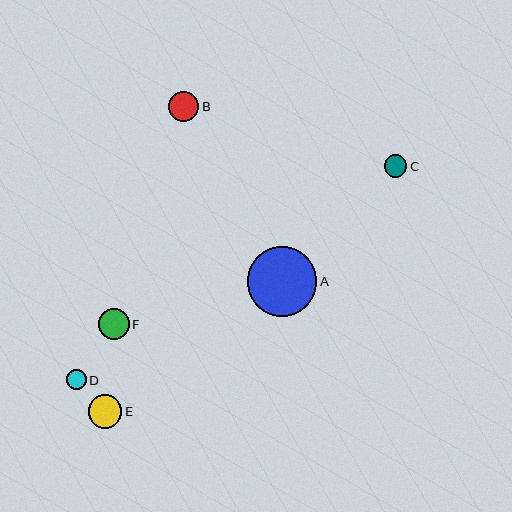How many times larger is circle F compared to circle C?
Circle F is approximately 1.3 times the size of circle C.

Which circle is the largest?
Circle A is the largest with a size of approximately 69 pixels.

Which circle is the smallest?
Circle D is the smallest with a size of approximately 20 pixels.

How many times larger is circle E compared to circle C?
Circle E is approximately 1.5 times the size of circle C.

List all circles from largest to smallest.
From largest to smallest: A, E, F, B, C, D.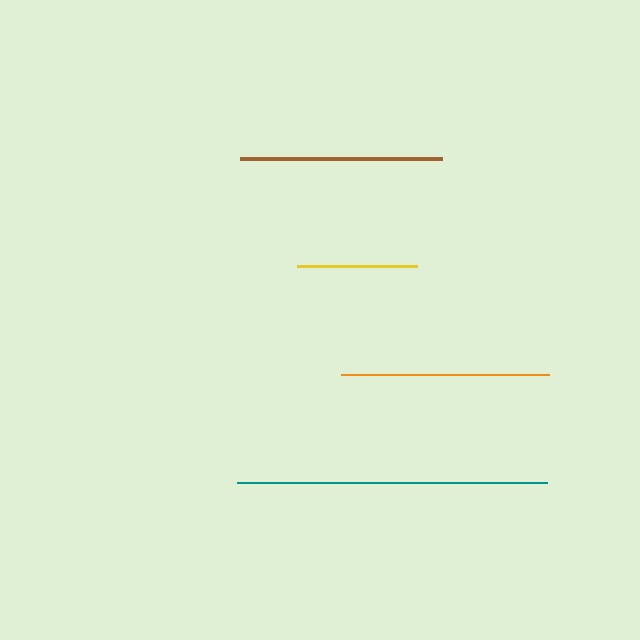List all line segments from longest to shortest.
From longest to shortest: teal, orange, brown, yellow.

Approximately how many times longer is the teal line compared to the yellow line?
The teal line is approximately 2.6 times the length of the yellow line.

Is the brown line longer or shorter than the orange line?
The orange line is longer than the brown line.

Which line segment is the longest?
The teal line is the longest at approximately 310 pixels.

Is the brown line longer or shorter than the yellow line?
The brown line is longer than the yellow line.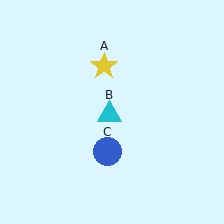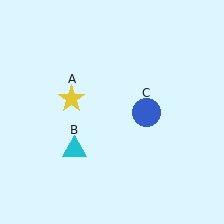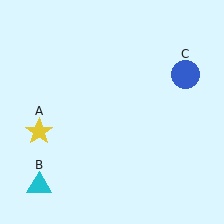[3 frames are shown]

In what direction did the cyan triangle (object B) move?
The cyan triangle (object B) moved down and to the left.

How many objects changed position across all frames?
3 objects changed position: yellow star (object A), cyan triangle (object B), blue circle (object C).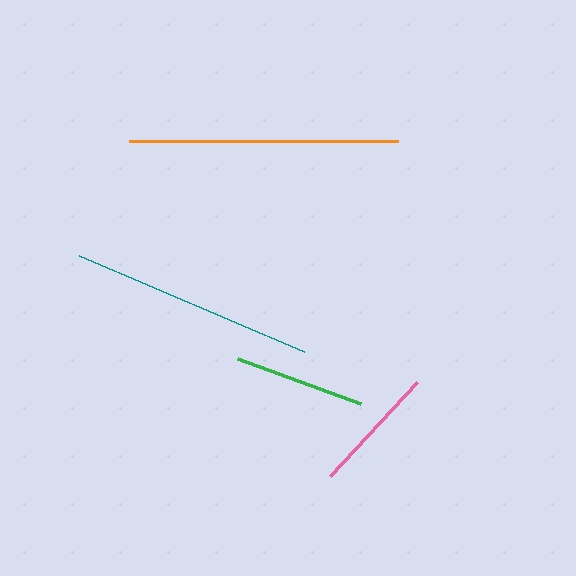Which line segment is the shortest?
The pink line is the shortest at approximately 128 pixels.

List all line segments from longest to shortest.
From longest to shortest: orange, teal, green, pink.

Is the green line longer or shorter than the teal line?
The teal line is longer than the green line.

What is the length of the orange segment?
The orange segment is approximately 269 pixels long.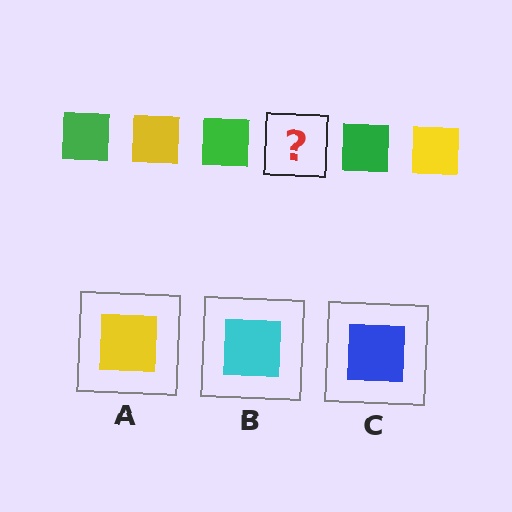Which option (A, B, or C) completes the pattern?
A.